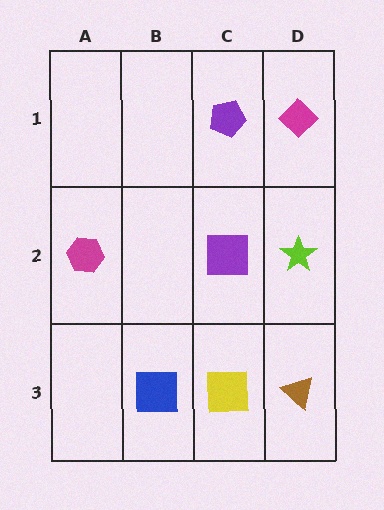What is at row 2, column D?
A lime star.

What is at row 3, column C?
A yellow square.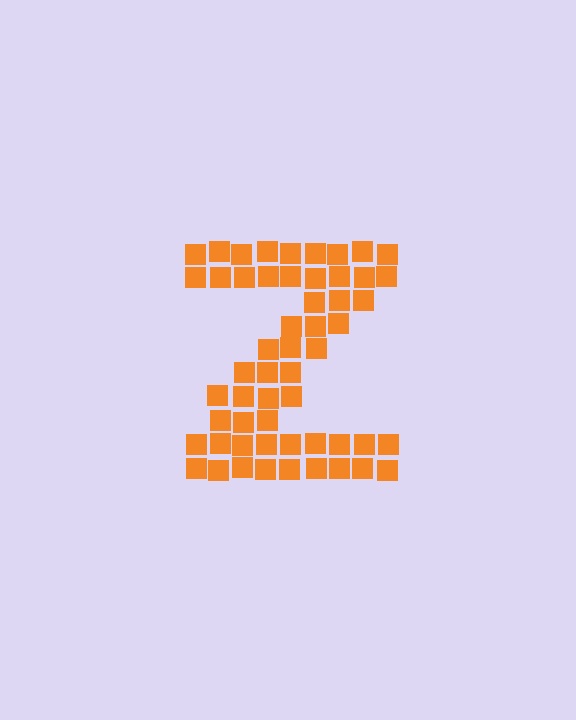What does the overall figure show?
The overall figure shows the letter Z.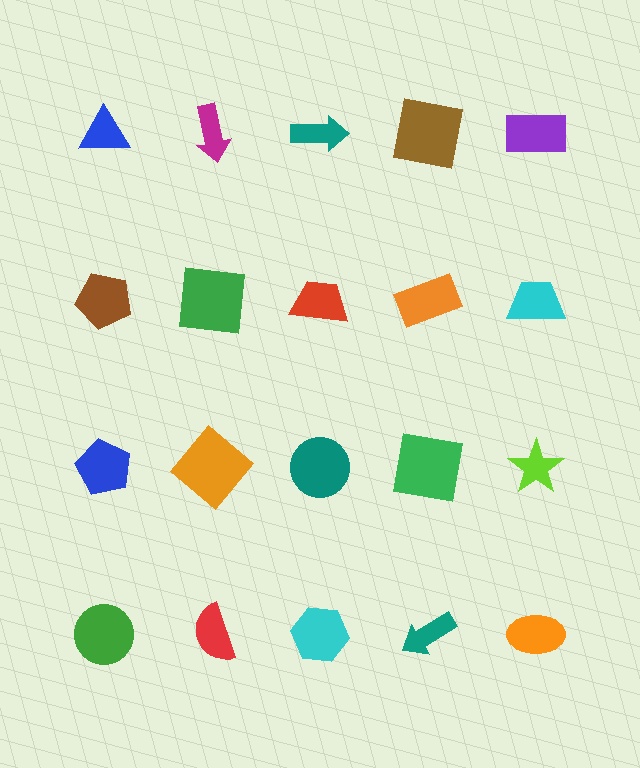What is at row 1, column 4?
A brown square.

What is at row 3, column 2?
An orange diamond.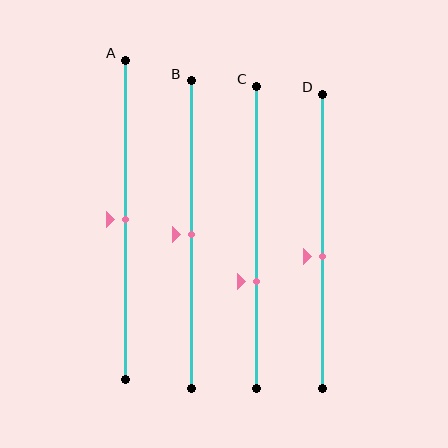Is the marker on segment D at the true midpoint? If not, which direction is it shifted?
No, the marker on segment D is shifted downward by about 5% of the segment length.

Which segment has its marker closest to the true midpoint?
Segment A has its marker closest to the true midpoint.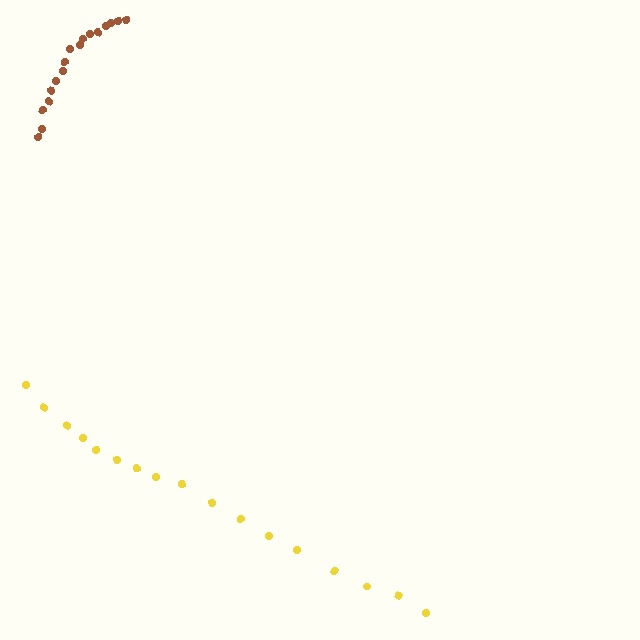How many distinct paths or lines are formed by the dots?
There are 2 distinct paths.